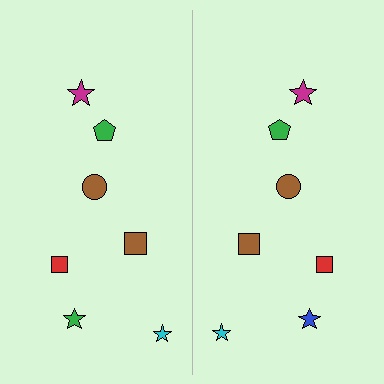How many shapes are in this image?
There are 14 shapes in this image.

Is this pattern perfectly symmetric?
No, the pattern is not perfectly symmetric. The blue star on the right side breaks the symmetry — its mirror counterpart is green.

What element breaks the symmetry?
The blue star on the right side breaks the symmetry — its mirror counterpart is green.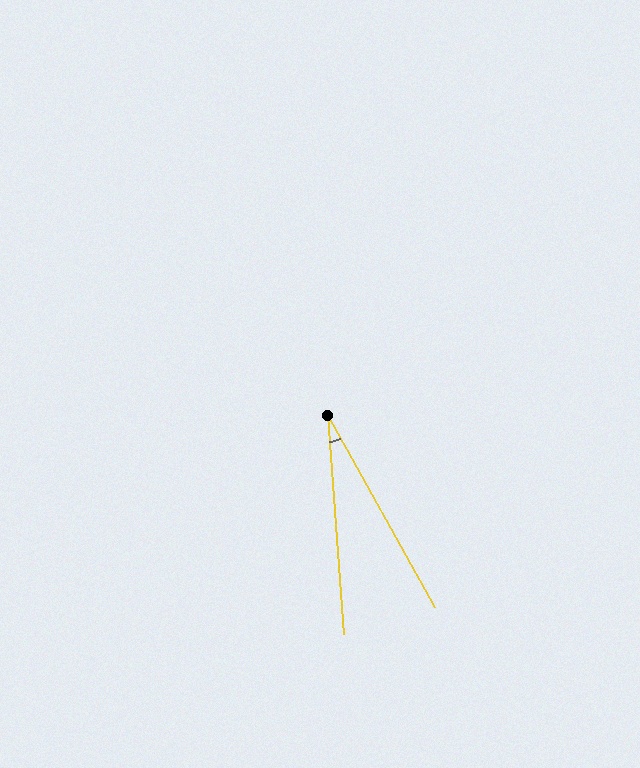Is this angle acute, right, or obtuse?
It is acute.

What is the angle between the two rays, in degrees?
Approximately 25 degrees.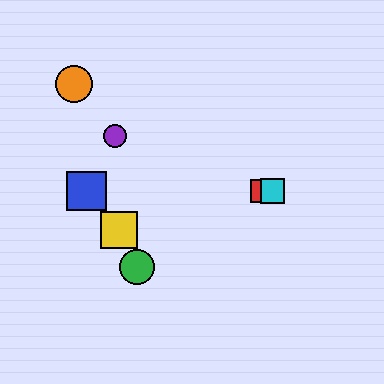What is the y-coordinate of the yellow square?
The yellow square is at y≈230.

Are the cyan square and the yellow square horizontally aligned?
No, the cyan square is at y≈191 and the yellow square is at y≈230.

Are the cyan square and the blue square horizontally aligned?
Yes, both are at y≈191.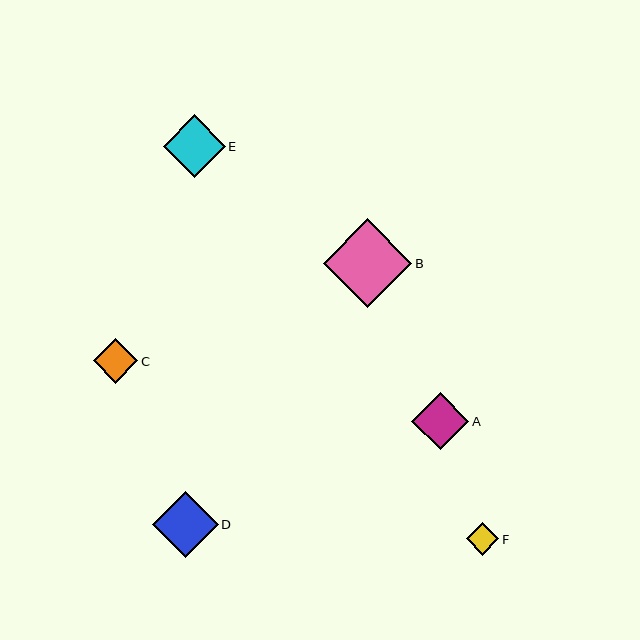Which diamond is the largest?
Diamond B is the largest with a size of approximately 89 pixels.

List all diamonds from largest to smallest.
From largest to smallest: B, D, E, A, C, F.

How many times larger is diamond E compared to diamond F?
Diamond E is approximately 1.9 times the size of diamond F.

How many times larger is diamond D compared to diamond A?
Diamond D is approximately 1.1 times the size of diamond A.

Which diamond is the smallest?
Diamond F is the smallest with a size of approximately 32 pixels.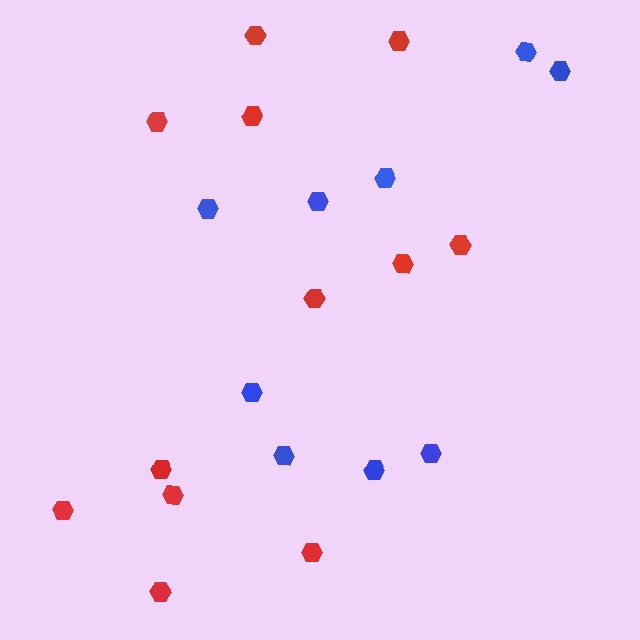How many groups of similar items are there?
There are 2 groups: one group of blue hexagons (9) and one group of red hexagons (12).